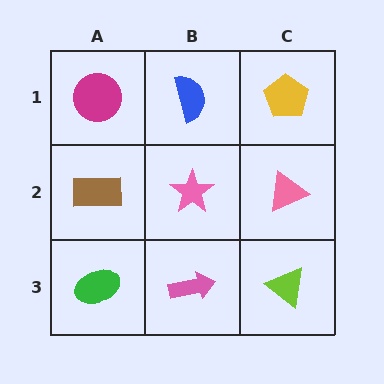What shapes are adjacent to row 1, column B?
A pink star (row 2, column B), a magenta circle (row 1, column A), a yellow pentagon (row 1, column C).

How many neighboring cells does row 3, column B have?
3.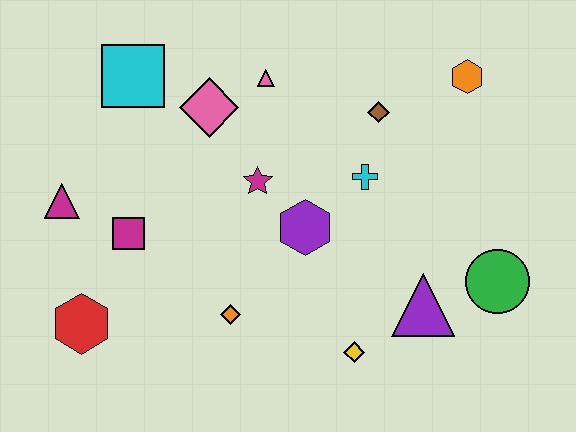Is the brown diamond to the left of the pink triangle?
No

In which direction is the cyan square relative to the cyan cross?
The cyan square is to the left of the cyan cross.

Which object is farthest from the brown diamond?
The red hexagon is farthest from the brown diamond.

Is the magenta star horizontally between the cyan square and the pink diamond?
No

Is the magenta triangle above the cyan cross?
No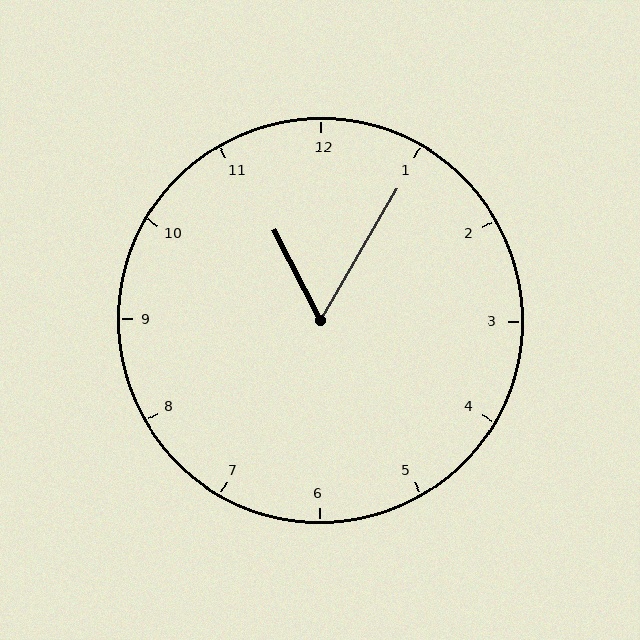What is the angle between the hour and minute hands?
Approximately 58 degrees.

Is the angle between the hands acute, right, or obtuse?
It is acute.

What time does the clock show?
11:05.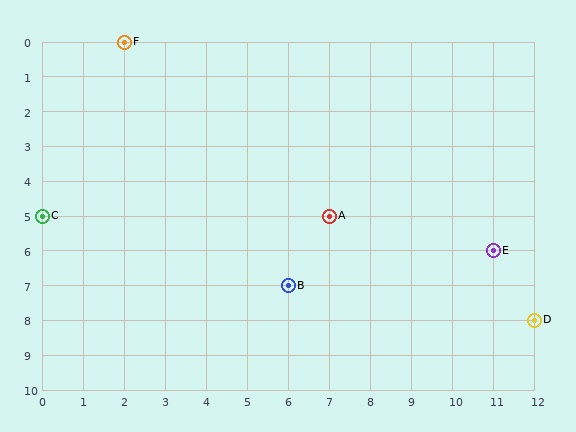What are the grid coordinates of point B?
Point B is at grid coordinates (6, 7).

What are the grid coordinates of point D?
Point D is at grid coordinates (12, 8).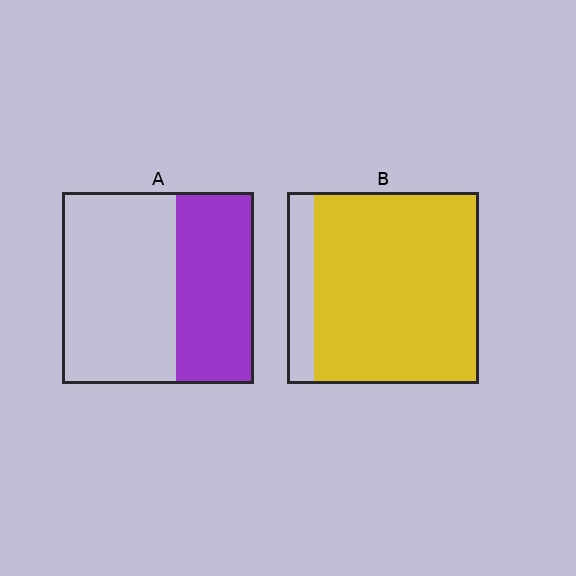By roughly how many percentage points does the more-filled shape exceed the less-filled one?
By roughly 45 percentage points (B over A).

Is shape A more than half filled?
No.